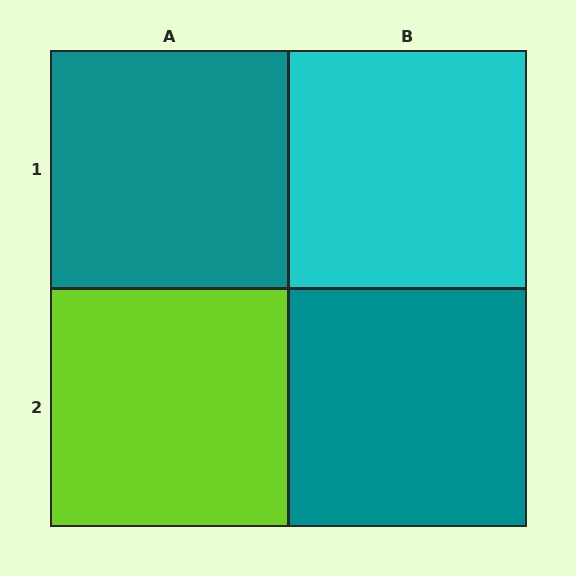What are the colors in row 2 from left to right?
Lime, teal.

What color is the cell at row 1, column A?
Teal.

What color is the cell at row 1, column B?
Cyan.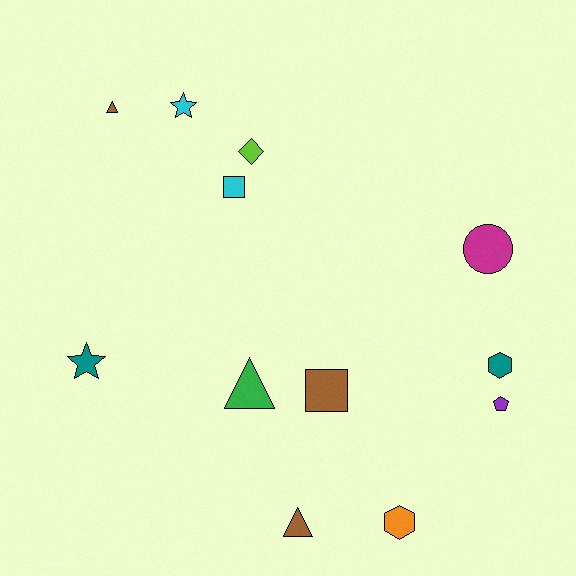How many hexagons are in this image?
There are 2 hexagons.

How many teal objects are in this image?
There are 2 teal objects.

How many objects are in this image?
There are 12 objects.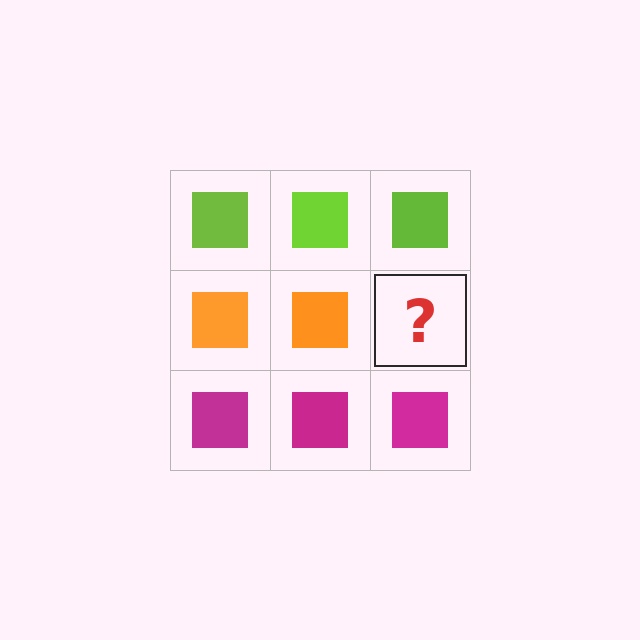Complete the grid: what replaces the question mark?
The question mark should be replaced with an orange square.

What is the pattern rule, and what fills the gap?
The rule is that each row has a consistent color. The gap should be filled with an orange square.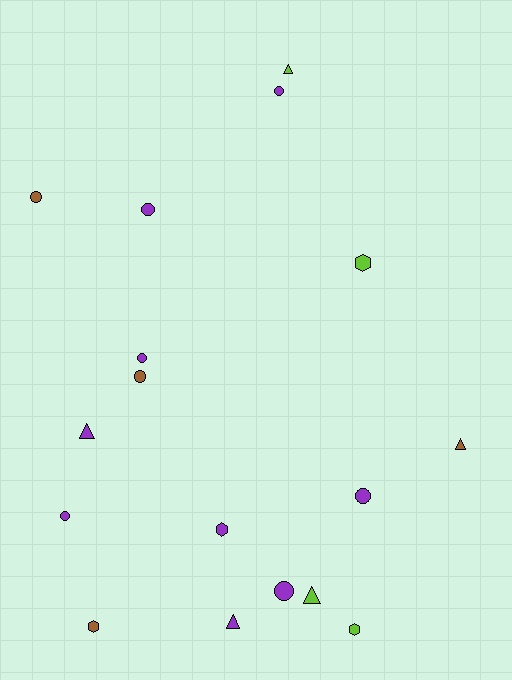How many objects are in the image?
There are 17 objects.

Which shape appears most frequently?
Circle, with 8 objects.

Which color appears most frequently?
Purple, with 9 objects.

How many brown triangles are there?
There is 1 brown triangle.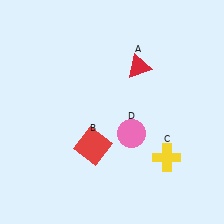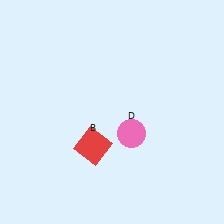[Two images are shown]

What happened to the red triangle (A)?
The red triangle (A) was removed in Image 2. It was in the top-right area of Image 1.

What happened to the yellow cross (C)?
The yellow cross (C) was removed in Image 2. It was in the bottom-right area of Image 1.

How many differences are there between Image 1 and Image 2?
There are 2 differences between the two images.